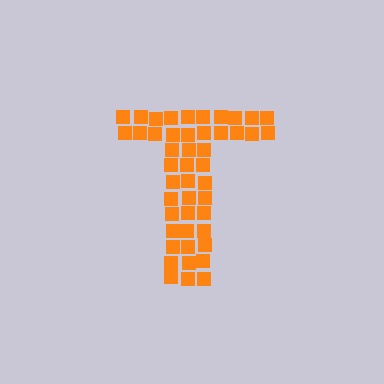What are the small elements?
The small elements are squares.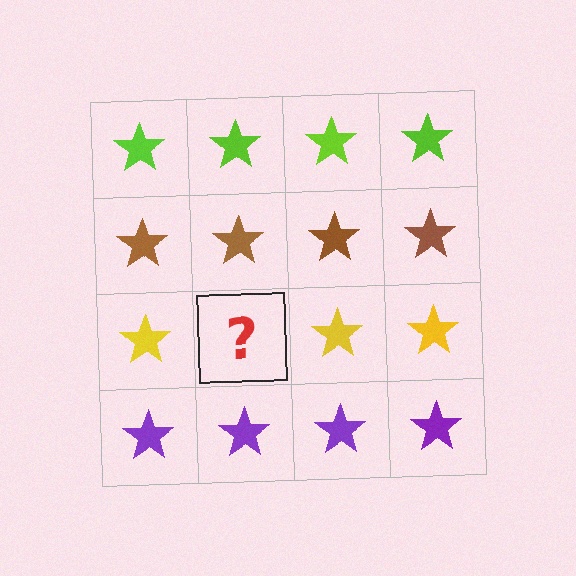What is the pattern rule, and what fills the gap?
The rule is that each row has a consistent color. The gap should be filled with a yellow star.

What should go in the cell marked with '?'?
The missing cell should contain a yellow star.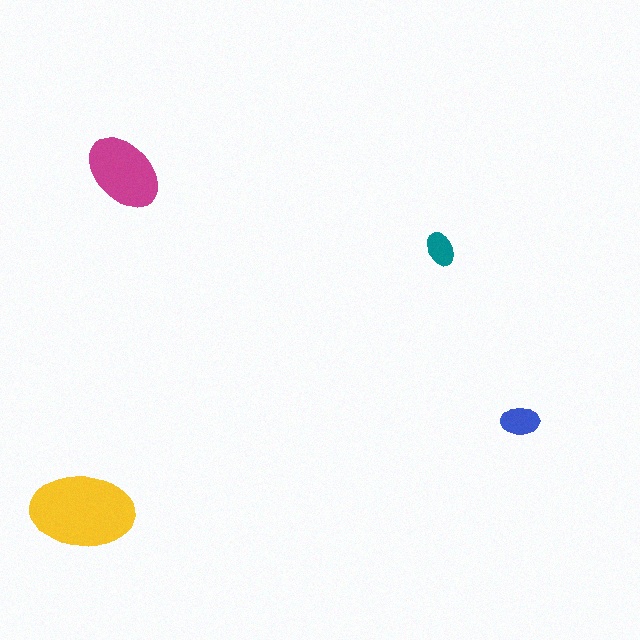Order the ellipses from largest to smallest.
the yellow one, the magenta one, the blue one, the teal one.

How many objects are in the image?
There are 4 objects in the image.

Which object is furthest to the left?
The yellow ellipse is leftmost.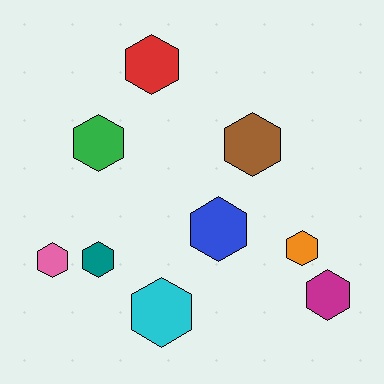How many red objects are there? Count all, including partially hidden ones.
There is 1 red object.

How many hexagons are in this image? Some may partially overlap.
There are 9 hexagons.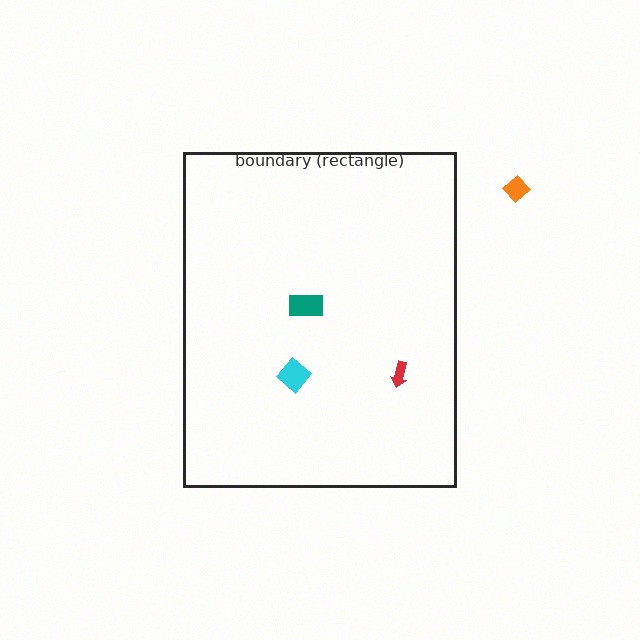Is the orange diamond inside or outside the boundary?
Outside.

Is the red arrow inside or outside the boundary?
Inside.